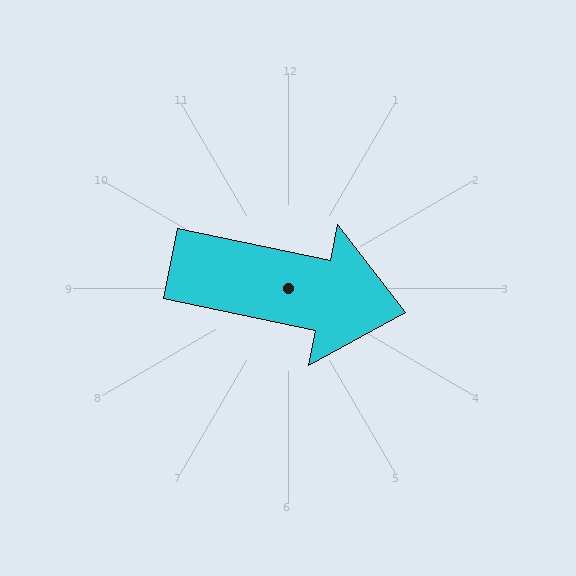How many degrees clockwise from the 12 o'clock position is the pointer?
Approximately 102 degrees.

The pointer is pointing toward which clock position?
Roughly 3 o'clock.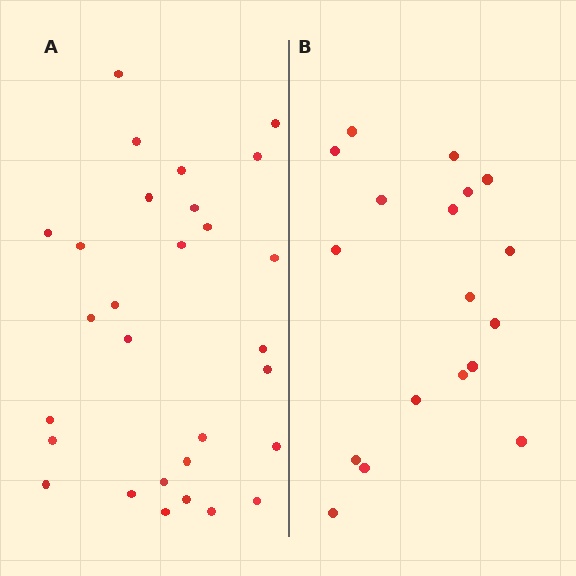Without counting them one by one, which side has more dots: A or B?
Region A (the left region) has more dots.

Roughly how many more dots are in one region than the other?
Region A has roughly 12 or so more dots than region B.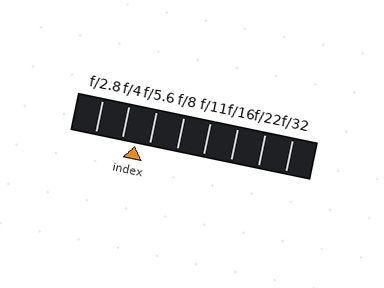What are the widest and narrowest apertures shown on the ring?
The widest aperture shown is f/2.8 and the narrowest is f/32.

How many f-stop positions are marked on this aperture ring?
There are 8 f-stop positions marked.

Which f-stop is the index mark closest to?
The index mark is closest to f/5.6.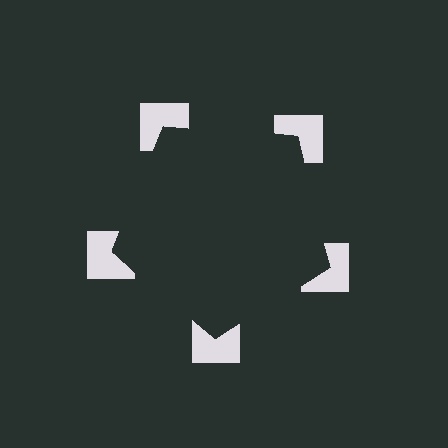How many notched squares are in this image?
There are 5 — one at each vertex of the illusory pentagon.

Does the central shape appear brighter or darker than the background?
It typically appears slightly darker than the background, even though no actual brightness change is drawn.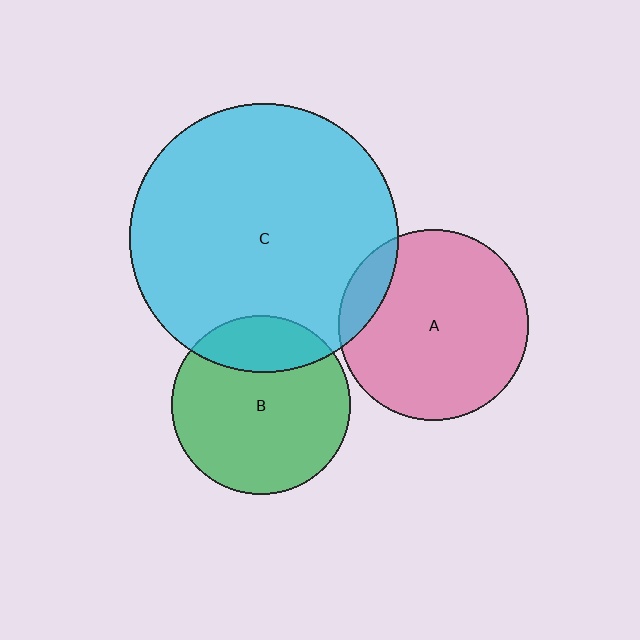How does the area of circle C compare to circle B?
Approximately 2.2 times.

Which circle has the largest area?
Circle C (cyan).